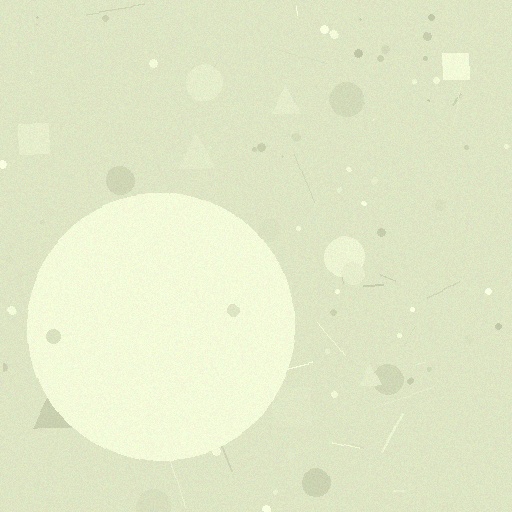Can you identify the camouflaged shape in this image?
The camouflaged shape is a circle.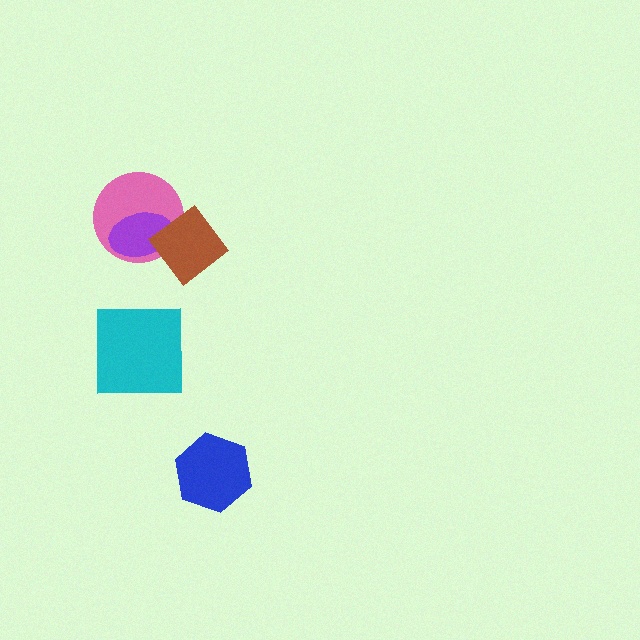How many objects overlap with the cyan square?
0 objects overlap with the cyan square.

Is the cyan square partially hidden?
No, no other shape covers it.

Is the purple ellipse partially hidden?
Yes, it is partially covered by another shape.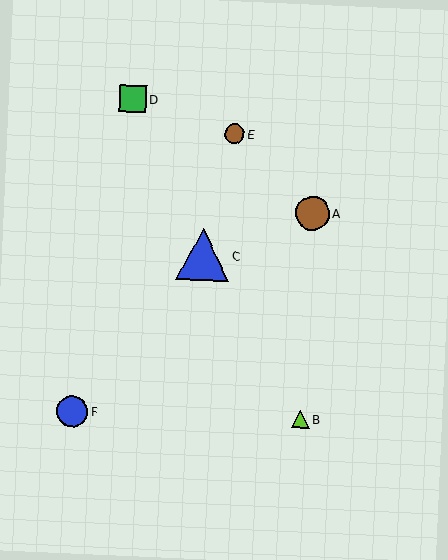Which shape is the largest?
The blue triangle (labeled C) is the largest.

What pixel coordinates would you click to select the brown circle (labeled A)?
Click at (312, 213) to select the brown circle A.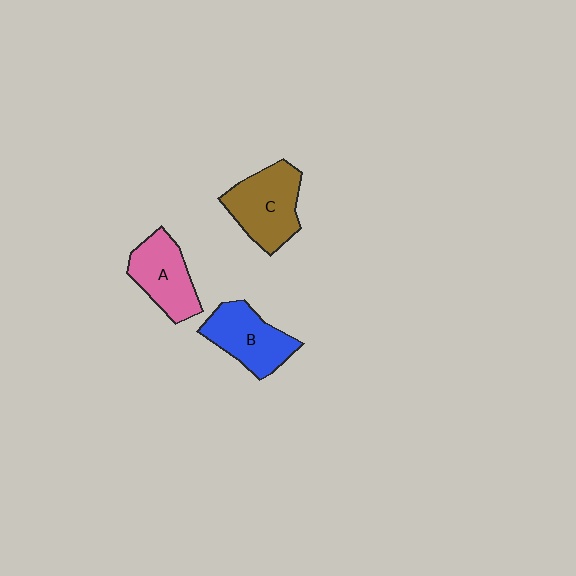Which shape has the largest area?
Shape C (brown).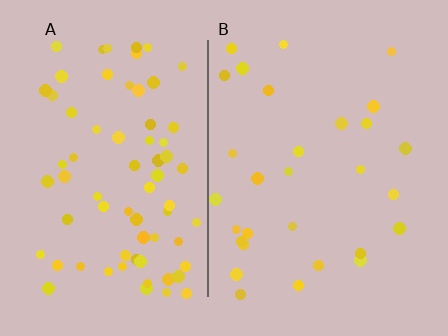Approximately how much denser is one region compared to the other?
Approximately 2.4× — region A over region B.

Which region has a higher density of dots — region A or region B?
A (the left).